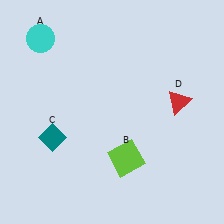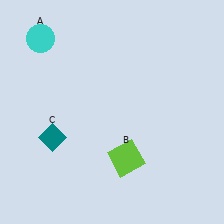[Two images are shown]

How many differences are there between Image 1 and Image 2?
There is 1 difference between the two images.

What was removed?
The red triangle (D) was removed in Image 2.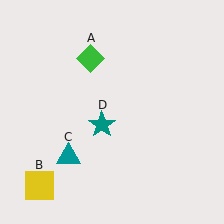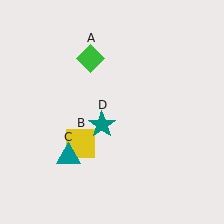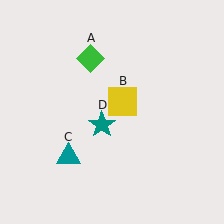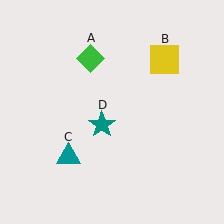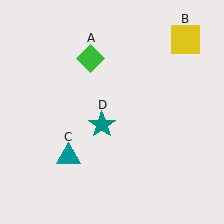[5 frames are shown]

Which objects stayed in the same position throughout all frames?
Green diamond (object A) and teal triangle (object C) and teal star (object D) remained stationary.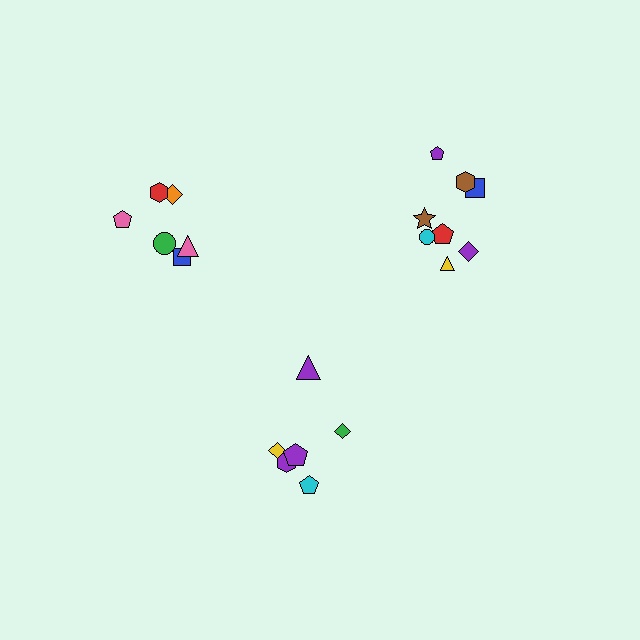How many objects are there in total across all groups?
There are 20 objects.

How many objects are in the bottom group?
There are 6 objects.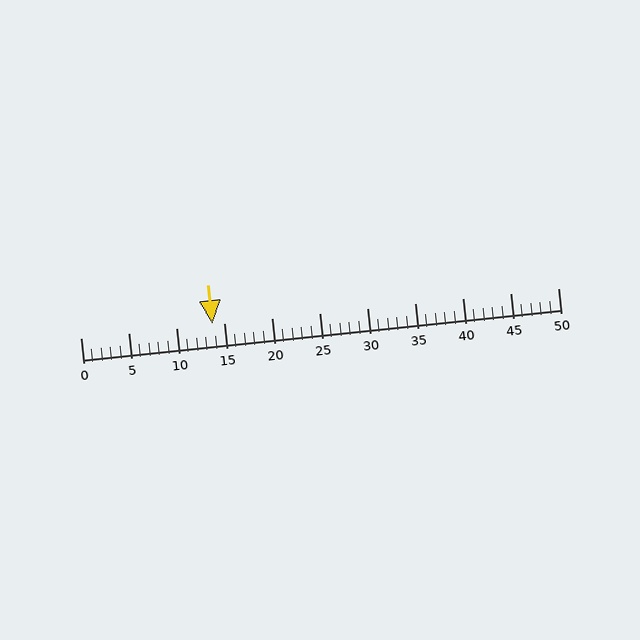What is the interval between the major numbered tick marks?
The major tick marks are spaced 5 units apart.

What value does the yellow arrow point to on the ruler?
The yellow arrow points to approximately 14.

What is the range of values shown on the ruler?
The ruler shows values from 0 to 50.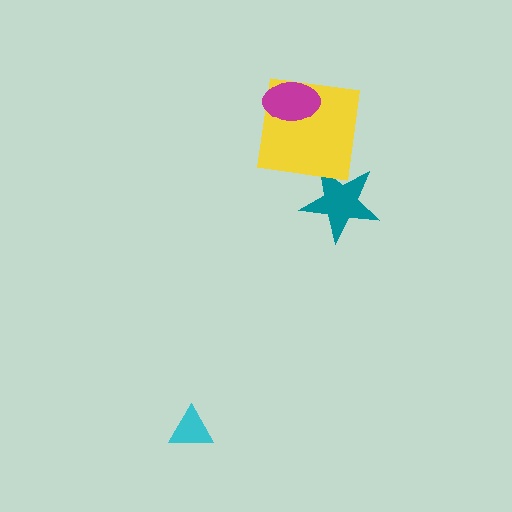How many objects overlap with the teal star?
0 objects overlap with the teal star.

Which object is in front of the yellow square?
The magenta ellipse is in front of the yellow square.